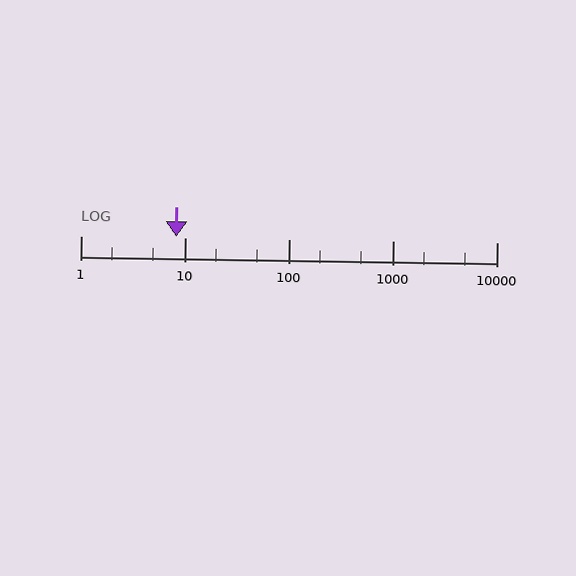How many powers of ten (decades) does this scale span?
The scale spans 4 decades, from 1 to 10000.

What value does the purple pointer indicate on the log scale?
The pointer indicates approximately 8.3.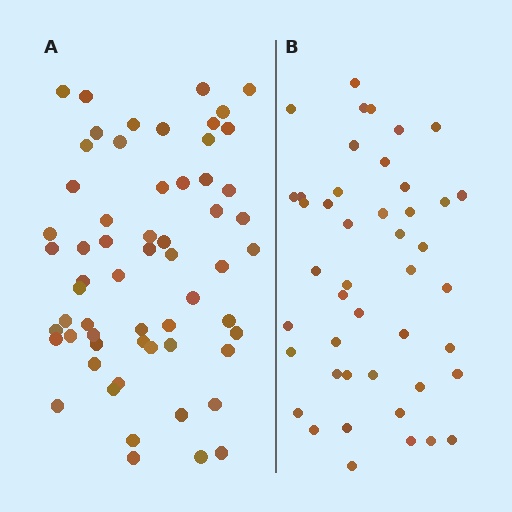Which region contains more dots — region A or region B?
Region A (the left region) has more dots.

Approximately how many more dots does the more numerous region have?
Region A has approximately 15 more dots than region B.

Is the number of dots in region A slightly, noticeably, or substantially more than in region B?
Region A has noticeably more, but not dramatically so. The ratio is roughly 1.3 to 1.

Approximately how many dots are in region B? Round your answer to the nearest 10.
About 40 dots. (The exact count is 45, which rounds to 40.)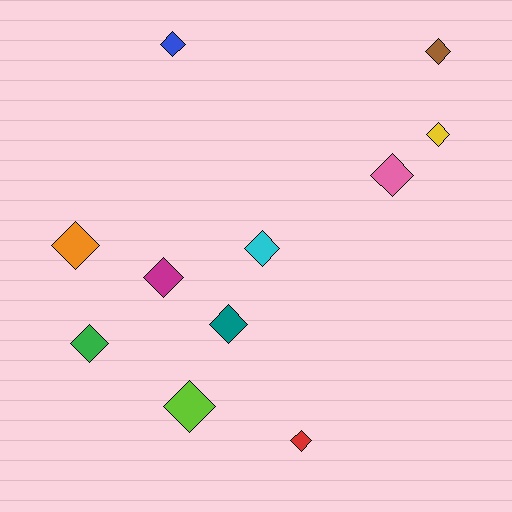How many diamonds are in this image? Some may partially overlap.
There are 11 diamonds.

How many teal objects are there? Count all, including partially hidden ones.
There is 1 teal object.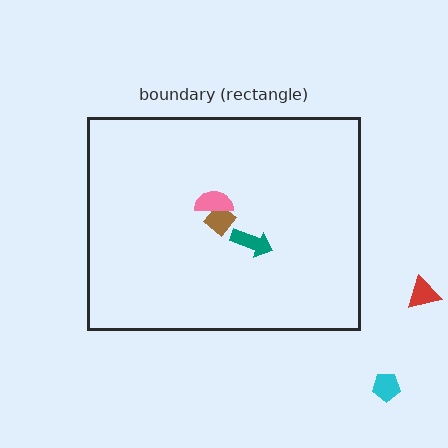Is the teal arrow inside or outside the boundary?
Inside.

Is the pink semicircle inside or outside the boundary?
Inside.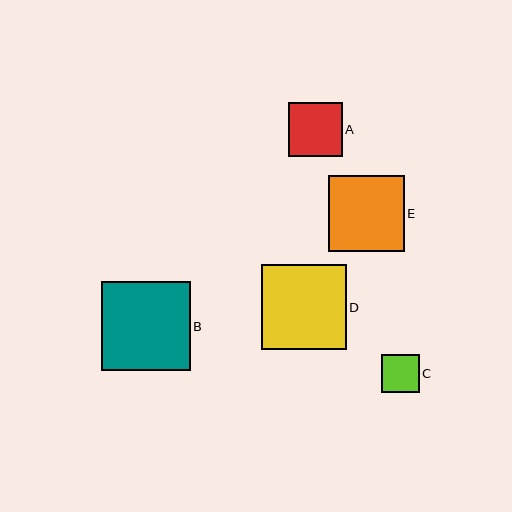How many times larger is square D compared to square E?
Square D is approximately 1.1 times the size of square E.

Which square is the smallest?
Square C is the smallest with a size of approximately 38 pixels.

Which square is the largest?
Square B is the largest with a size of approximately 88 pixels.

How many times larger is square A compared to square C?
Square A is approximately 1.4 times the size of square C.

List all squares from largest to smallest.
From largest to smallest: B, D, E, A, C.